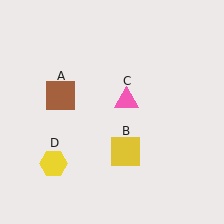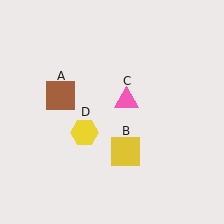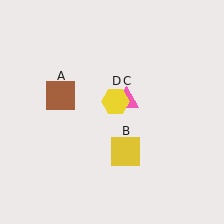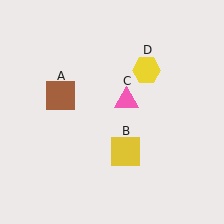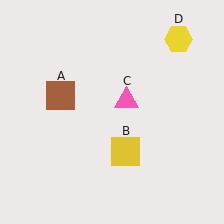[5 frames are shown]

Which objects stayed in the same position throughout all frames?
Brown square (object A) and yellow square (object B) and pink triangle (object C) remained stationary.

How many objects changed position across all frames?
1 object changed position: yellow hexagon (object D).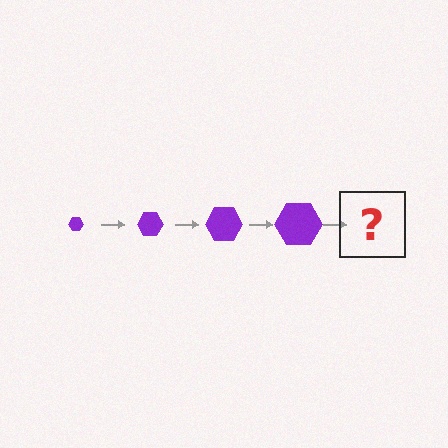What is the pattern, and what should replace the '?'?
The pattern is that the hexagon gets progressively larger each step. The '?' should be a purple hexagon, larger than the previous one.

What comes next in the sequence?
The next element should be a purple hexagon, larger than the previous one.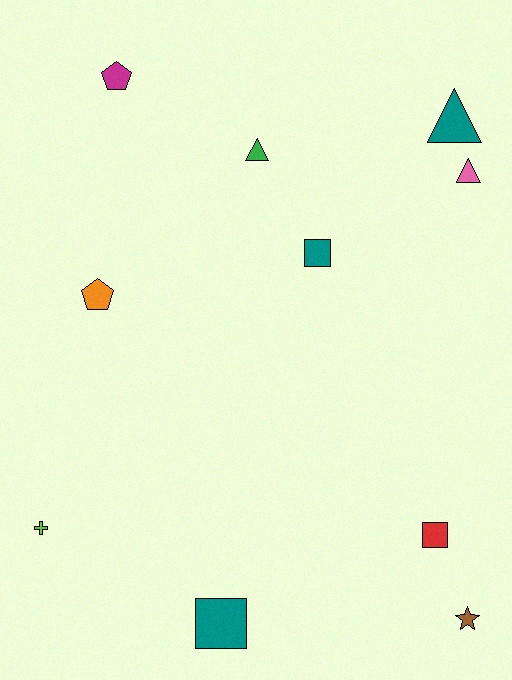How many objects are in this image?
There are 10 objects.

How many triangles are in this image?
There are 3 triangles.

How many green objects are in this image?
There is 1 green object.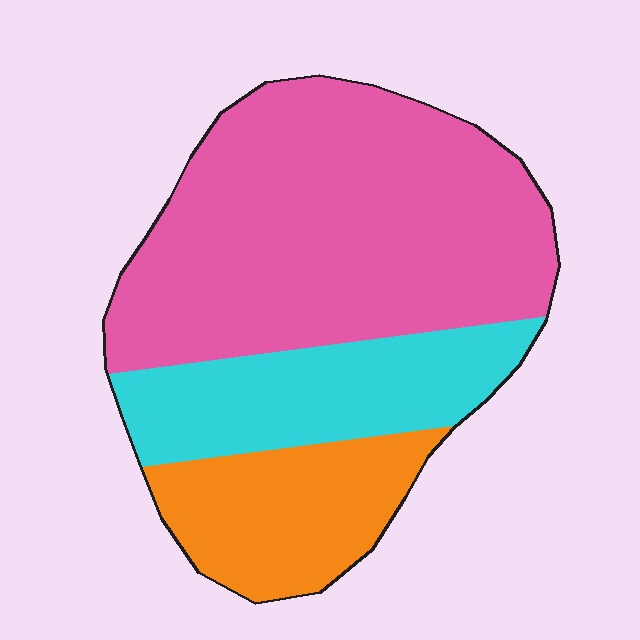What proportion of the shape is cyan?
Cyan takes up about one quarter (1/4) of the shape.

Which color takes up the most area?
Pink, at roughly 60%.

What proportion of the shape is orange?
Orange covers roughly 20% of the shape.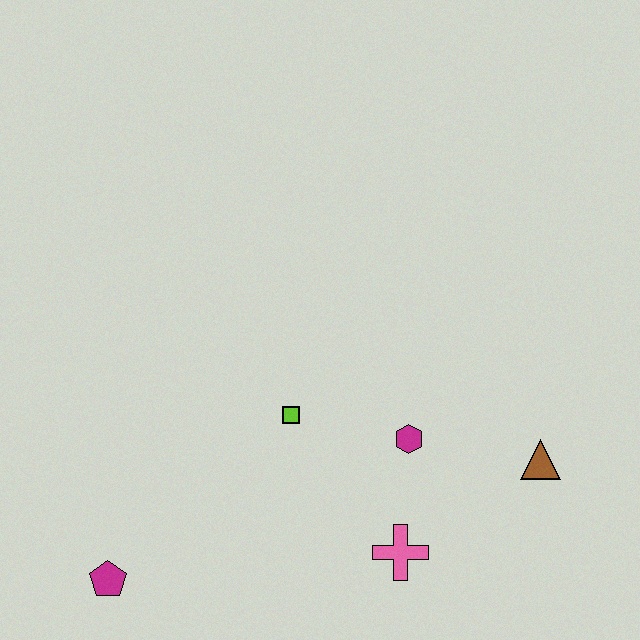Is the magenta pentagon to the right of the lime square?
No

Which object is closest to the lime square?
The magenta hexagon is closest to the lime square.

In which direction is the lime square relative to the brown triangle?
The lime square is to the left of the brown triangle.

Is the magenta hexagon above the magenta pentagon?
Yes